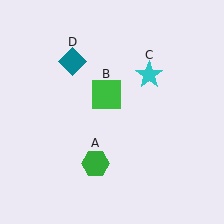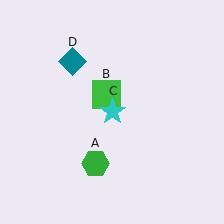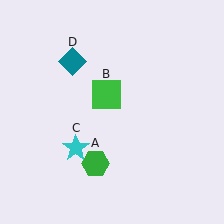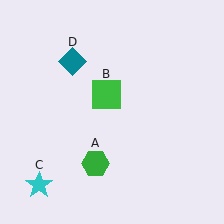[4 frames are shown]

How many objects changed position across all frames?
1 object changed position: cyan star (object C).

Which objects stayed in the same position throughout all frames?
Green hexagon (object A) and green square (object B) and teal diamond (object D) remained stationary.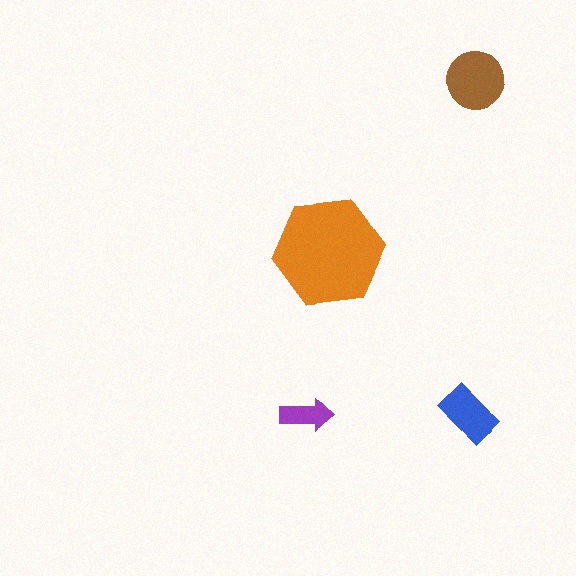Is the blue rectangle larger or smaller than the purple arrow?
Larger.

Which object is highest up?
The brown circle is topmost.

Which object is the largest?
The orange hexagon.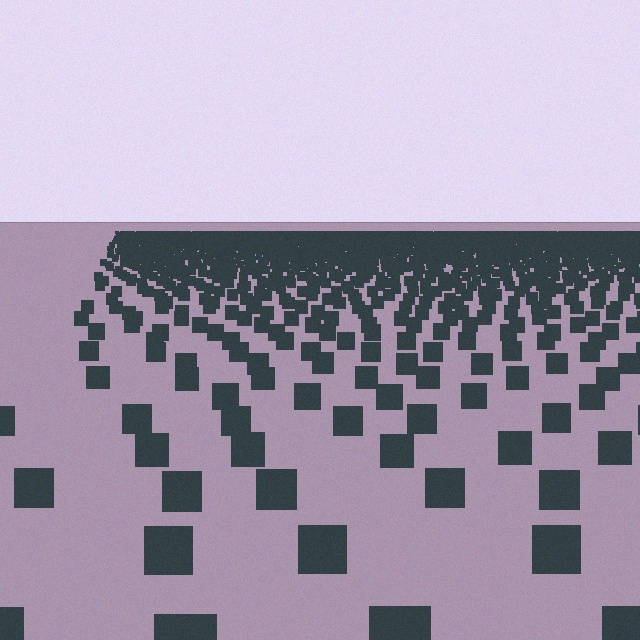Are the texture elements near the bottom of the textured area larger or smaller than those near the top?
Larger. Near the bottom, elements are closer to the viewer and appear at a bigger on-screen size.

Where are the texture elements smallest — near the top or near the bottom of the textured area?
Near the top.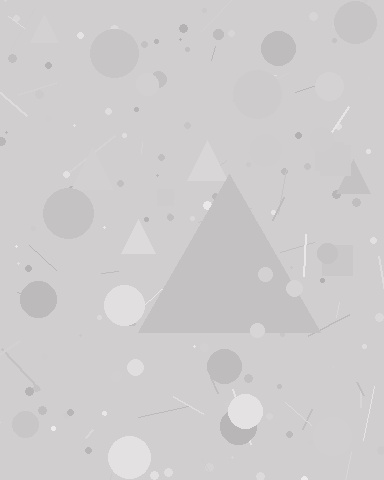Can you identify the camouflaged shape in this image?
The camouflaged shape is a triangle.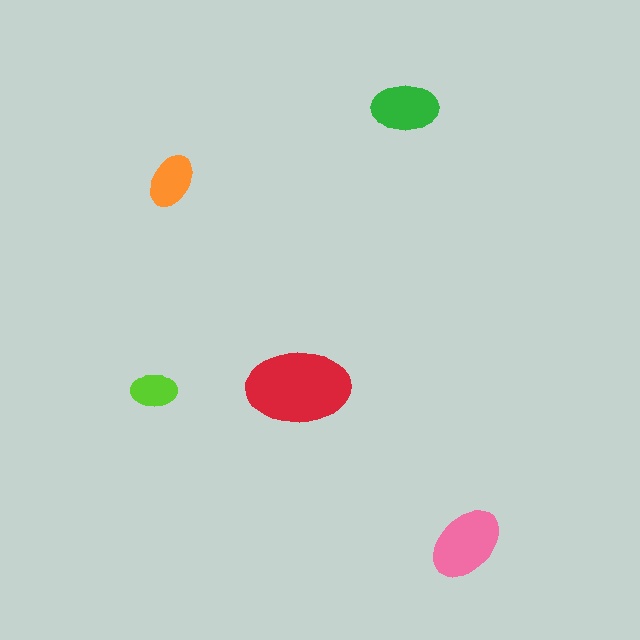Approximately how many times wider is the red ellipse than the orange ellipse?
About 2 times wider.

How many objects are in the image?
There are 5 objects in the image.